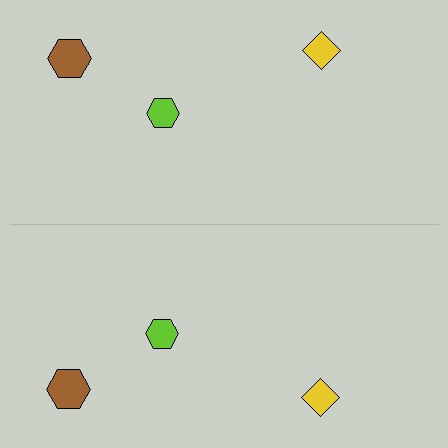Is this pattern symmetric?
Yes, this pattern has bilateral (reflection) symmetry.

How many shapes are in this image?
There are 6 shapes in this image.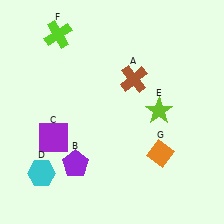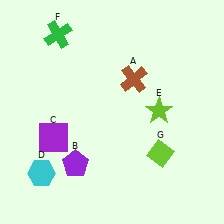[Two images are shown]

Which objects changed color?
F changed from lime to green. G changed from orange to lime.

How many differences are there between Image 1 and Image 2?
There are 2 differences between the two images.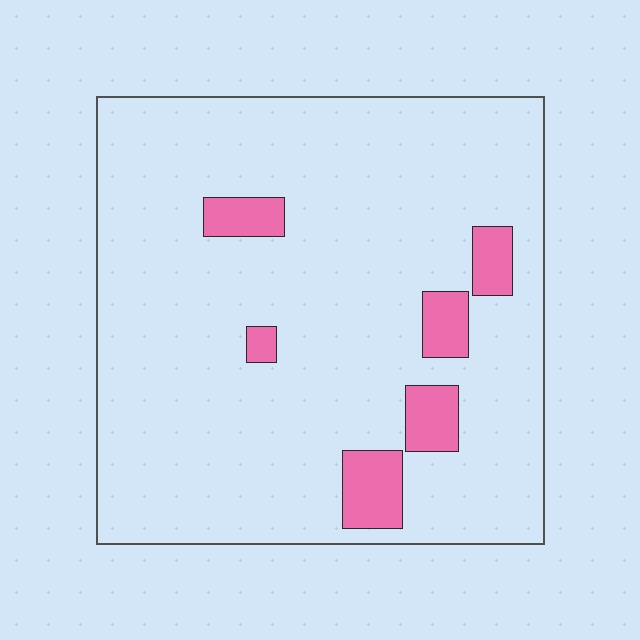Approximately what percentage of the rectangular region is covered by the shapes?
Approximately 10%.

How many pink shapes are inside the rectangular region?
6.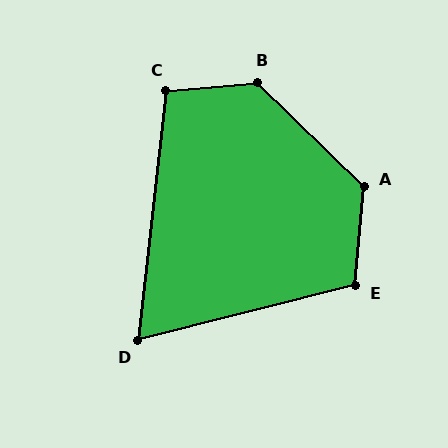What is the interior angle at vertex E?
Approximately 109 degrees (obtuse).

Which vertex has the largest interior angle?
B, at approximately 131 degrees.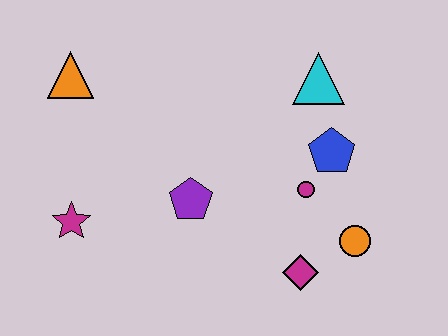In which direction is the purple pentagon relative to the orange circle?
The purple pentagon is to the left of the orange circle.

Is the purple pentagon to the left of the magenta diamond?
Yes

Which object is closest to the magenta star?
The purple pentagon is closest to the magenta star.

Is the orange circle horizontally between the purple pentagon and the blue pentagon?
No